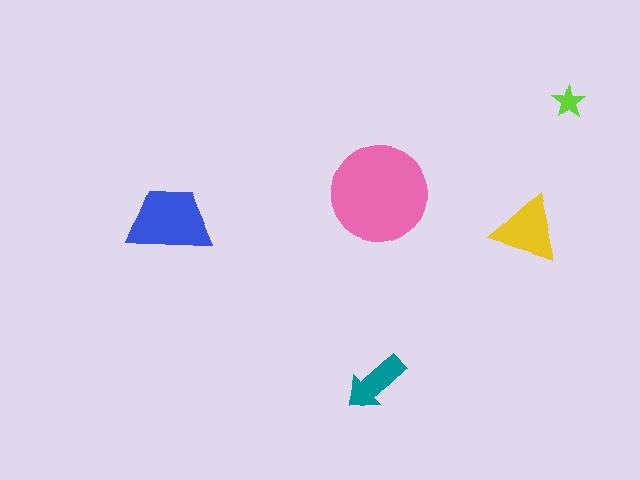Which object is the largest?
The pink circle.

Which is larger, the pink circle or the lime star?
The pink circle.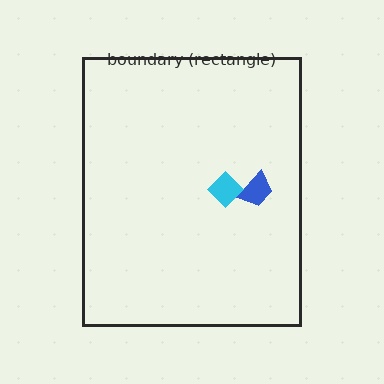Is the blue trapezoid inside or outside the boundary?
Inside.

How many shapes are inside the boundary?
2 inside, 0 outside.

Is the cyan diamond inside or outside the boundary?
Inside.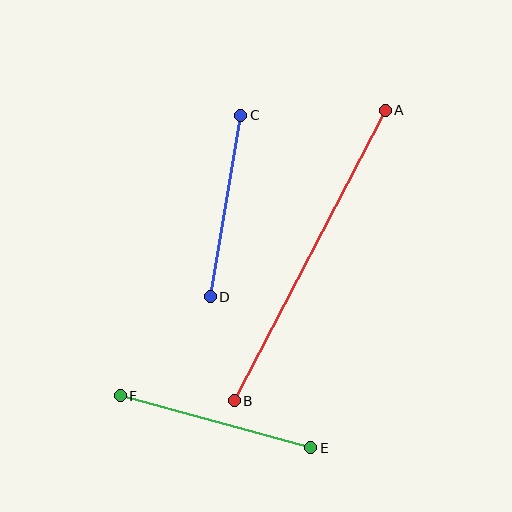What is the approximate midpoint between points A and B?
The midpoint is at approximately (310, 255) pixels.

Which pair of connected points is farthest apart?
Points A and B are farthest apart.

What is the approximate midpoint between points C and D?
The midpoint is at approximately (226, 206) pixels.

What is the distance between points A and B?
The distance is approximately 327 pixels.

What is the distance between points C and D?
The distance is approximately 184 pixels.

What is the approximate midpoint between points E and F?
The midpoint is at approximately (215, 422) pixels.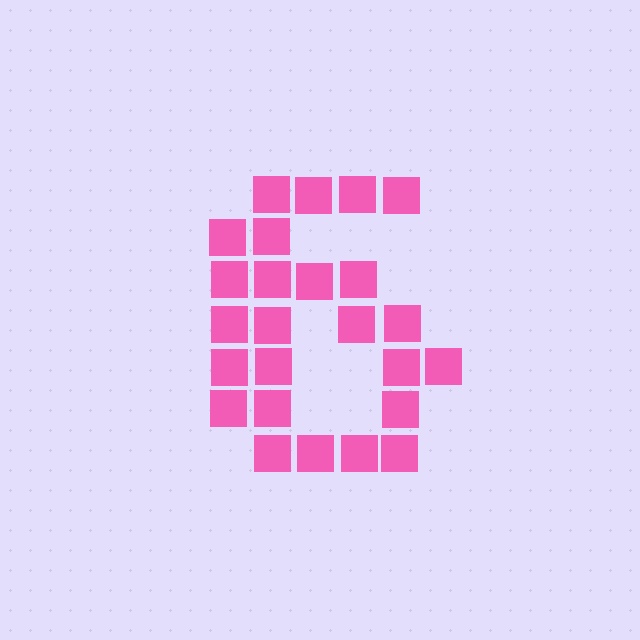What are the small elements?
The small elements are squares.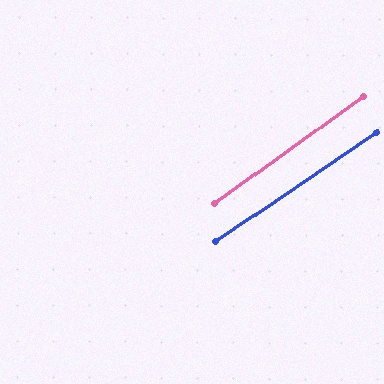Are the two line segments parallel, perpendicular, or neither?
Parallel — their directions differ by only 1.8°.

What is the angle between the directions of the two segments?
Approximately 2 degrees.